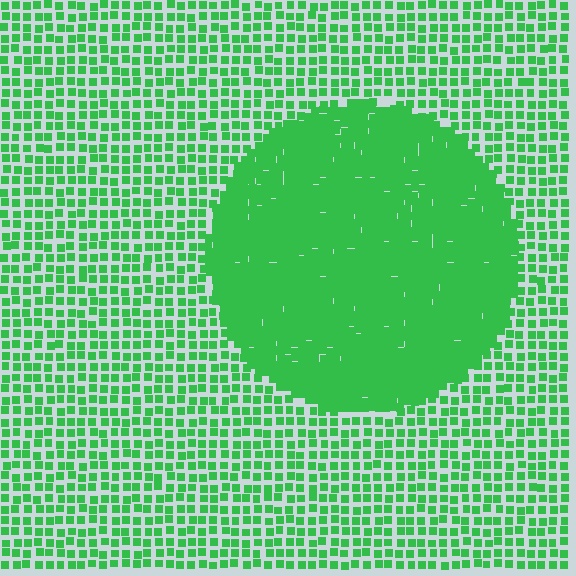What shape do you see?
I see a circle.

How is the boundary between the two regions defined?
The boundary is defined by a change in element density (approximately 2.4x ratio). All elements are the same color, size, and shape.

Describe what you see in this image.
The image contains small green elements arranged at two different densities. A circle-shaped region is visible where the elements are more densely packed than the surrounding area.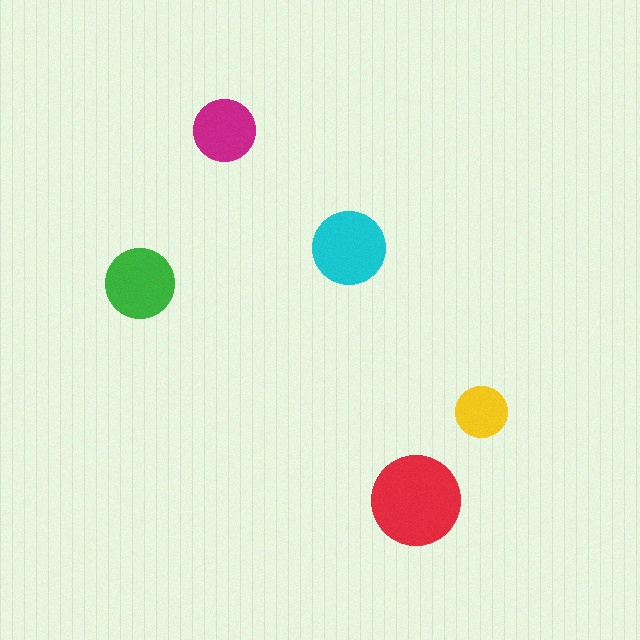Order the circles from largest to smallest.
the red one, the cyan one, the green one, the magenta one, the yellow one.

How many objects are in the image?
There are 5 objects in the image.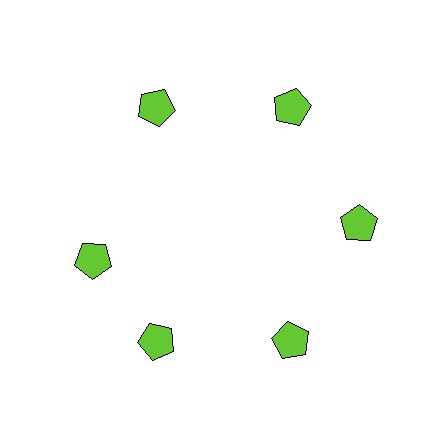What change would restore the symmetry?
The symmetry would be restored by rotating it back into even spacing with its neighbors so that all 6 pentagons sit at equal angles and equal distance from the center.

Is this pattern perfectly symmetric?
No. The 6 lime pentagons are arranged in a ring, but one element near the 9 o'clock position is rotated out of alignment along the ring, breaking the 6-fold rotational symmetry.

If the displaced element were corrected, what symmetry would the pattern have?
It would have 6-fold rotational symmetry — the pattern would map onto itself every 60 degrees.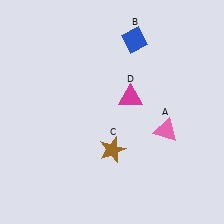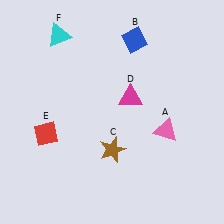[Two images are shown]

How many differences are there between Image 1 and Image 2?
There are 2 differences between the two images.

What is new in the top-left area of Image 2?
A cyan triangle (F) was added in the top-left area of Image 2.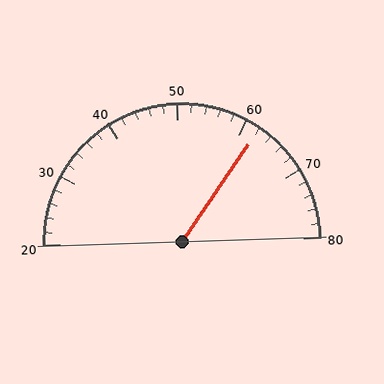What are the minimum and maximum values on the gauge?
The gauge ranges from 20 to 80.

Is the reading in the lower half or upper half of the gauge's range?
The reading is in the upper half of the range (20 to 80).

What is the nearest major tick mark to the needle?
The nearest major tick mark is 60.